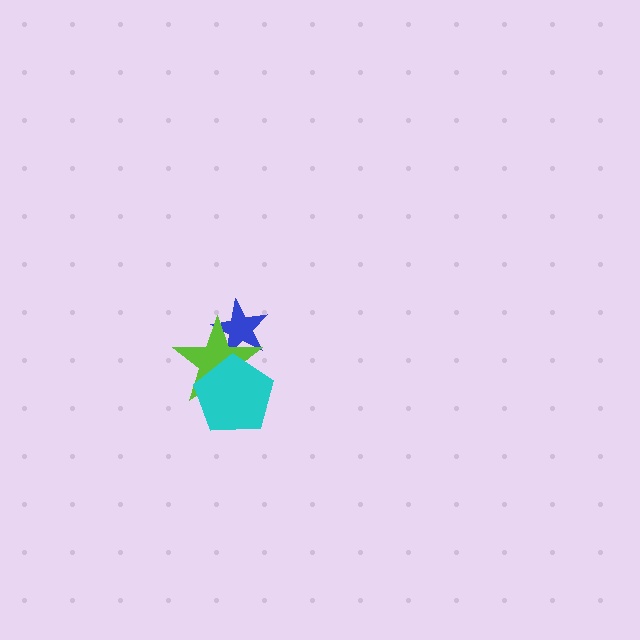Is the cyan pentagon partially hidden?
No, no other shape covers it.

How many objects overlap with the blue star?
1 object overlaps with the blue star.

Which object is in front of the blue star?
The lime star is in front of the blue star.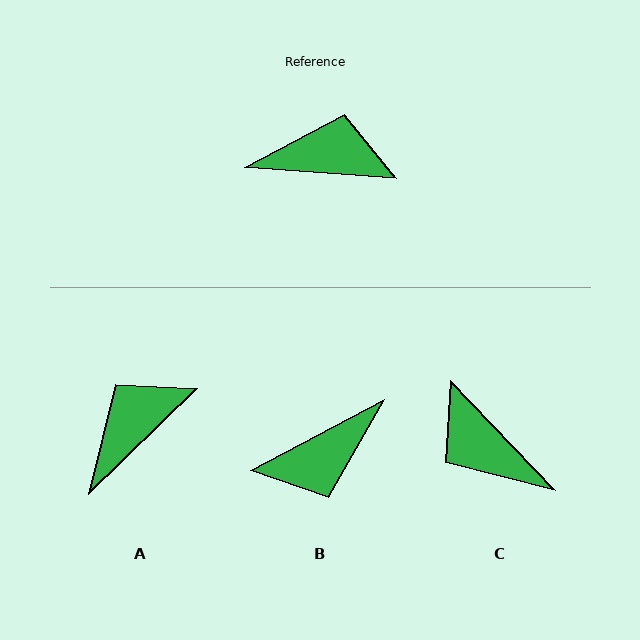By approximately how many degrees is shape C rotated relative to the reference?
Approximately 137 degrees counter-clockwise.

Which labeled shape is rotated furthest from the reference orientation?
B, about 148 degrees away.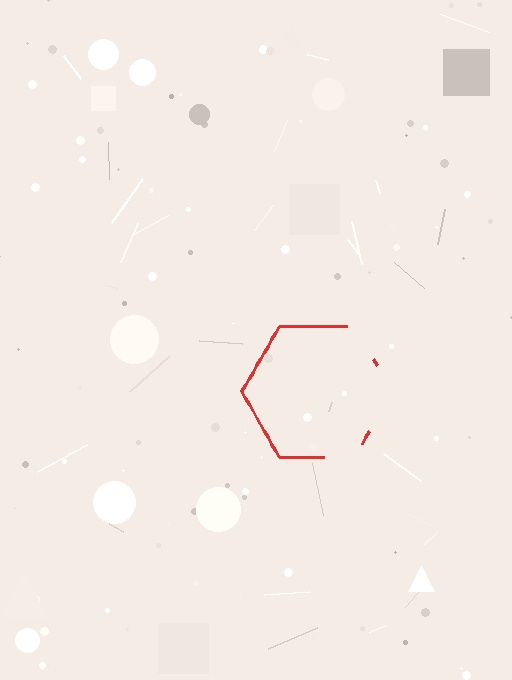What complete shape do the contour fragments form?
The contour fragments form a hexagon.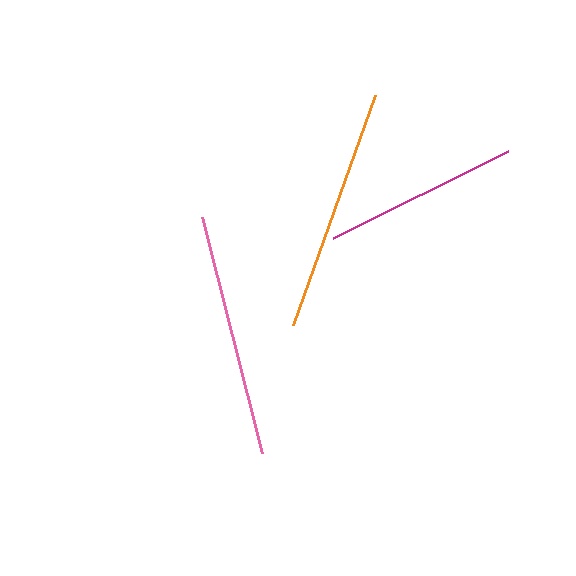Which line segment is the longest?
The orange line is the longest at approximately 244 pixels.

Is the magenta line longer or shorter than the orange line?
The orange line is longer than the magenta line.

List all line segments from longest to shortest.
From longest to shortest: orange, pink, magenta.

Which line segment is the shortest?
The magenta line is the shortest at approximately 196 pixels.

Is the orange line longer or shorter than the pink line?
The orange line is longer than the pink line.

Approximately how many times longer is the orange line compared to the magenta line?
The orange line is approximately 1.2 times the length of the magenta line.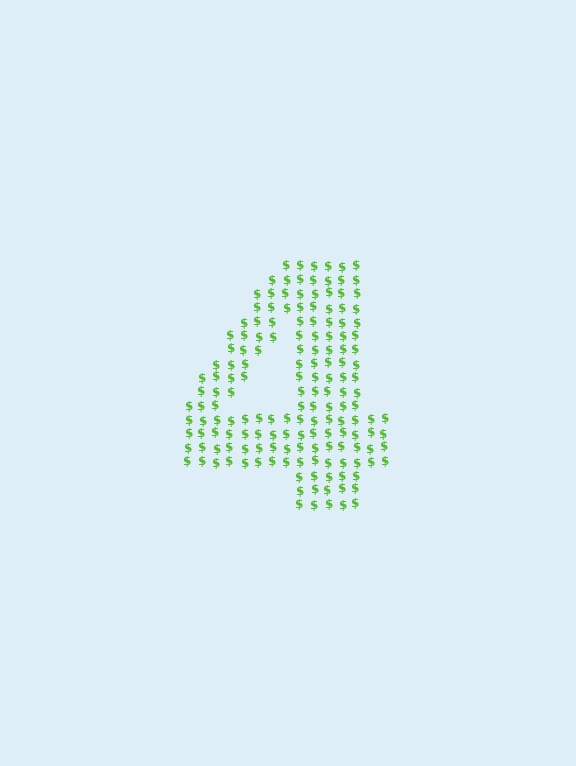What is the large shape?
The large shape is the digit 4.